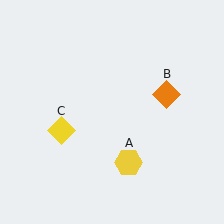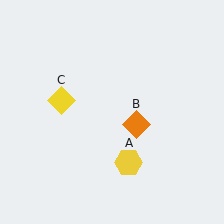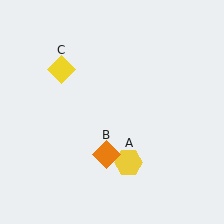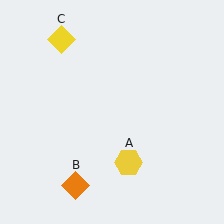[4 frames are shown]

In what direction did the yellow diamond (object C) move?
The yellow diamond (object C) moved up.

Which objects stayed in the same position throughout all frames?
Yellow hexagon (object A) remained stationary.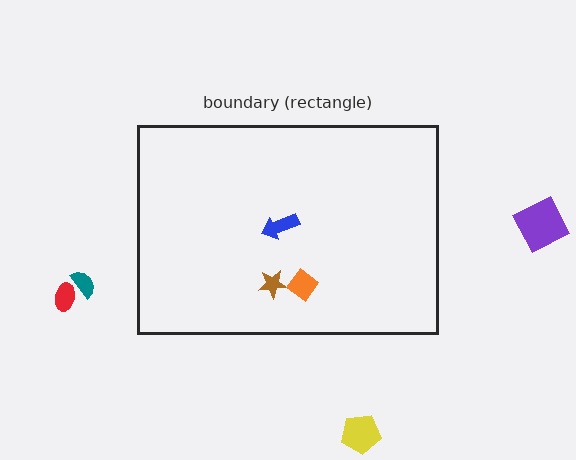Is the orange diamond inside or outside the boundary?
Inside.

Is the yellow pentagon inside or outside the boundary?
Outside.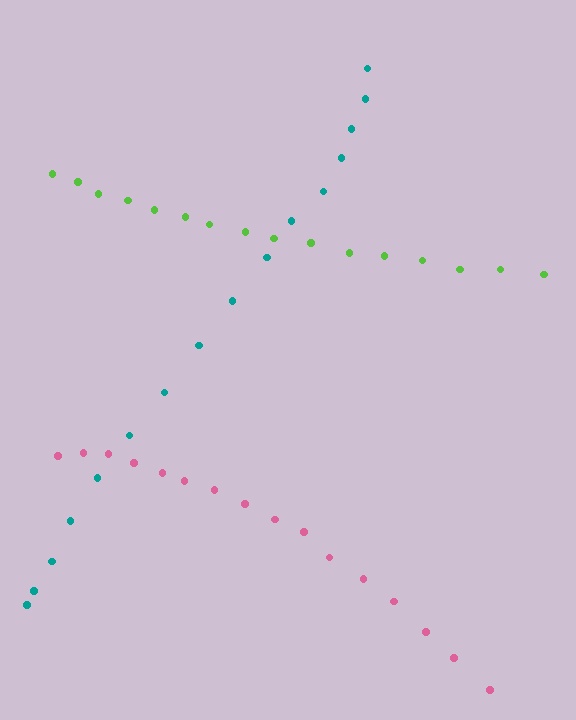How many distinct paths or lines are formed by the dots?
There are 3 distinct paths.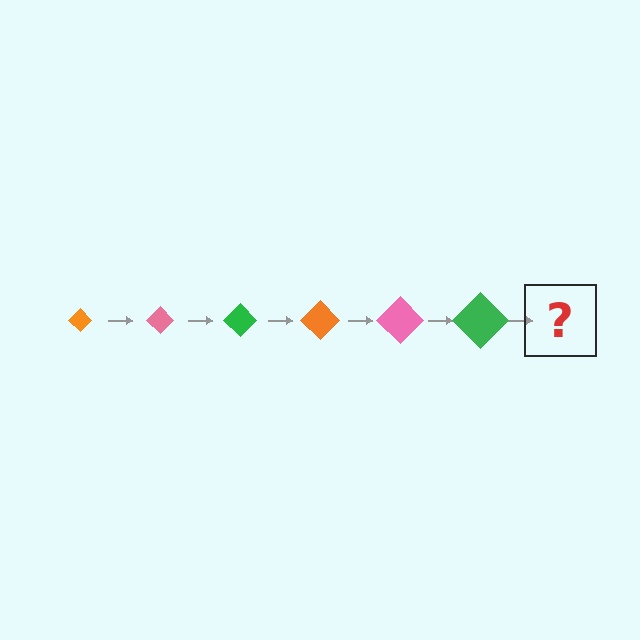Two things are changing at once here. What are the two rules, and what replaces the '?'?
The two rules are that the diamond grows larger each step and the color cycles through orange, pink, and green. The '?' should be an orange diamond, larger than the previous one.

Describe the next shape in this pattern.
It should be an orange diamond, larger than the previous one.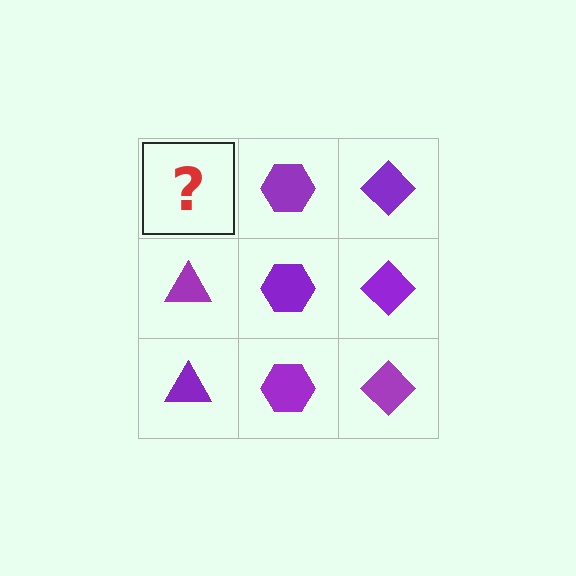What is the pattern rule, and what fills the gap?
The rule is that each column has a consistent shape. The gap should be filled with a purple triangle.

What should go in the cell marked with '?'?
The missing cell should contain a purple triangle.